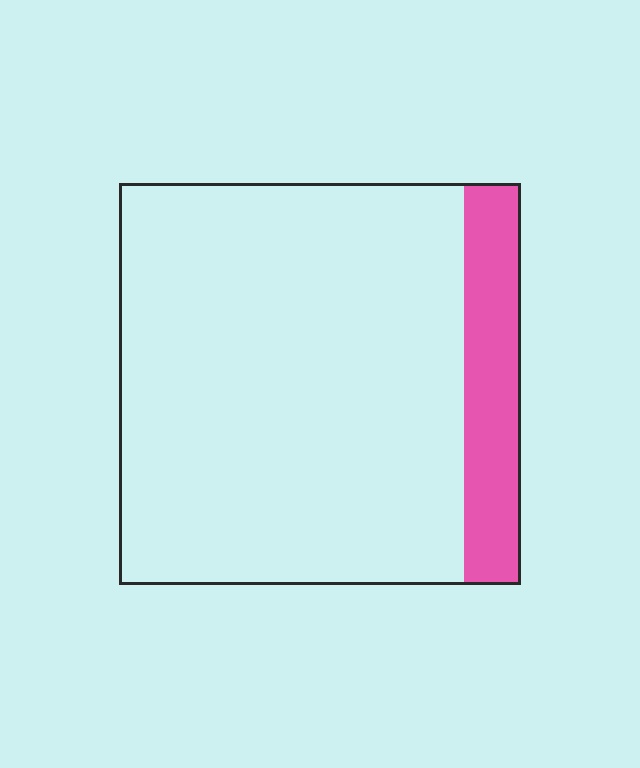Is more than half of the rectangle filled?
No.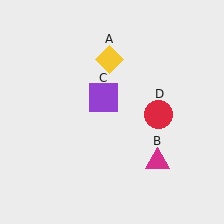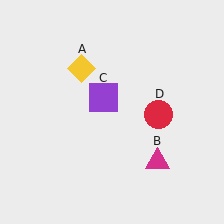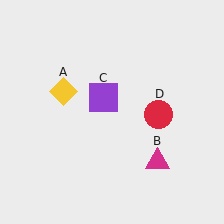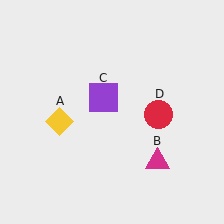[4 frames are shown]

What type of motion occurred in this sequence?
The yellow diamond (object A) rotated counterclockwise around the center of the scene.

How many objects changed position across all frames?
1 object changed position: yellow diamond (object A).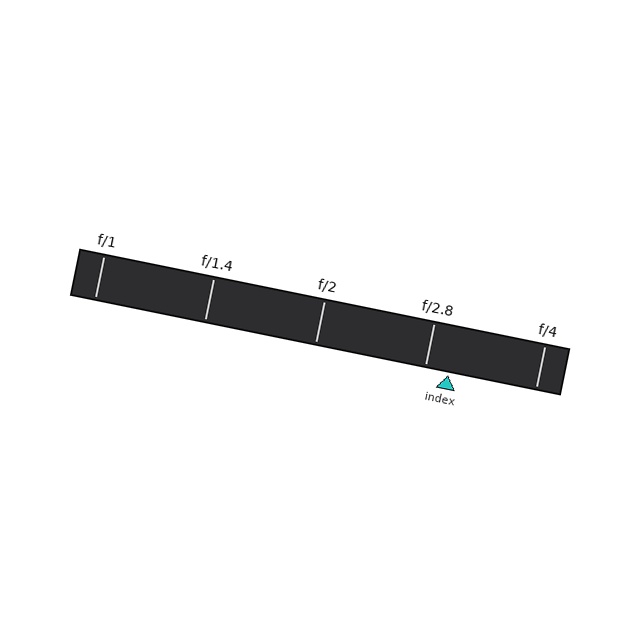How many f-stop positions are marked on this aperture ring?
There are 5 f-stop positions marked.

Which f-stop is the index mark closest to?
The index mark is closest to f/2.8.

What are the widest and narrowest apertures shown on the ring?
The widest aperture shown is f/1 and the narrowest is f/4.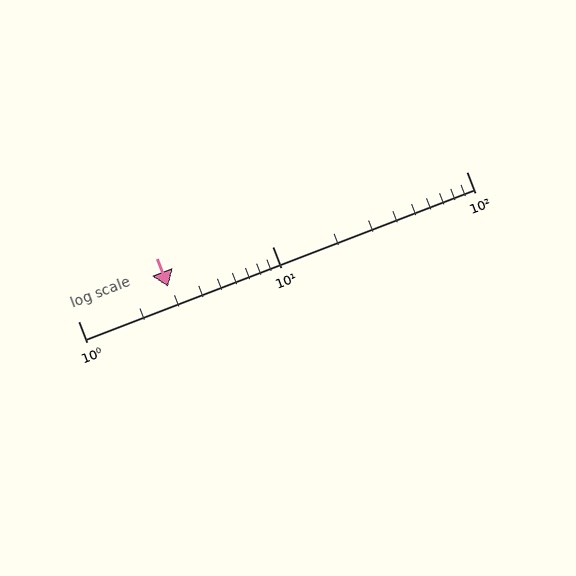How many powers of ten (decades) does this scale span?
The scale spans 2 decades, from 1 to 100.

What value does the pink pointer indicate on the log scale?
The pointer indicates approximately 2.9.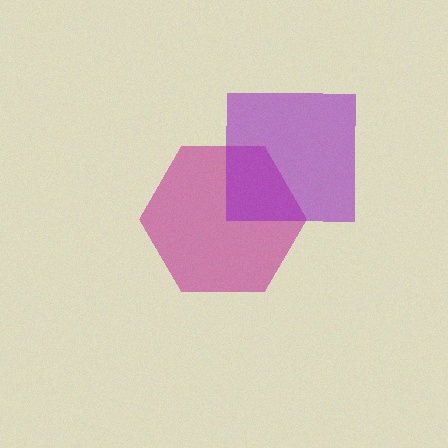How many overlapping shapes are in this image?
There are 2 overlapping shapes in the image.